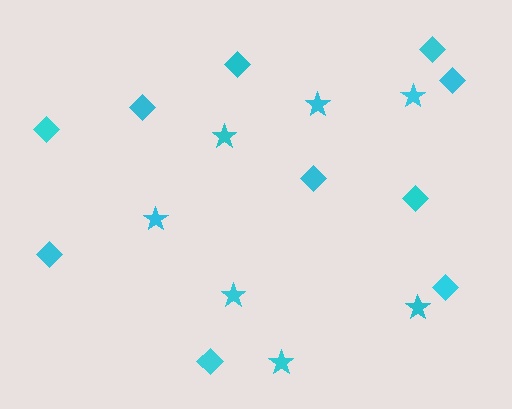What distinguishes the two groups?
There are 2 groups: one group of stars (7) and one group of diamonds (10).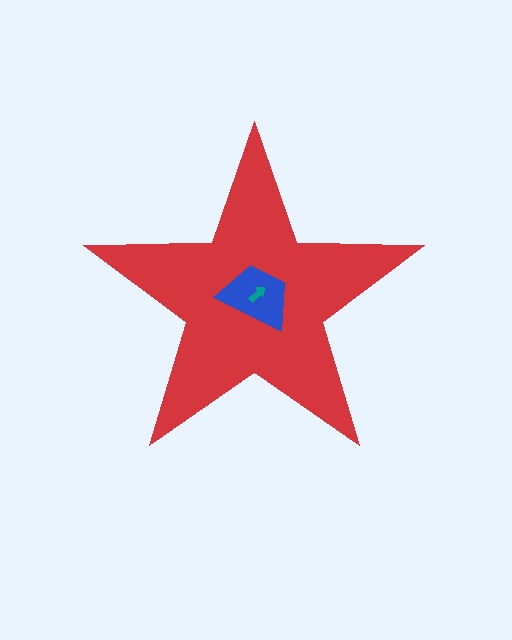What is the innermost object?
The teal arrow.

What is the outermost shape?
The red star.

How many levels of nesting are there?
3.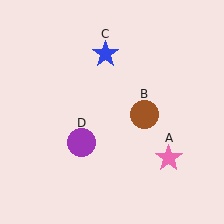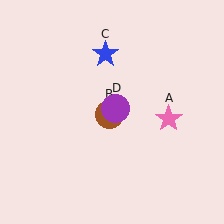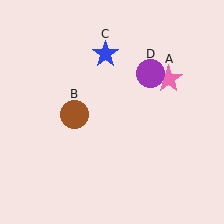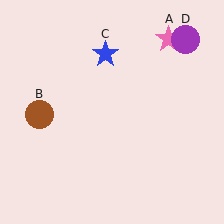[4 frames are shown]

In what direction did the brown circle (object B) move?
The brown circle (object B) moved left.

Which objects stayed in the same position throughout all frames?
Blue star (object C) remained stationary.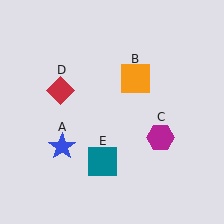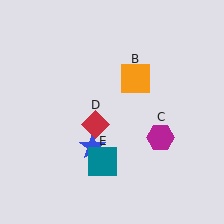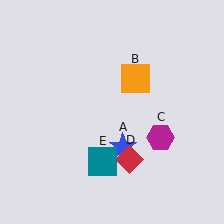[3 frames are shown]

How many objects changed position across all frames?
2 objects changed position: blue star (object A), red diamond (object D).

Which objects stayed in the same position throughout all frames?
Orange square (object B) and magenta hexagon (object C) and teal square (object E) remained stationary.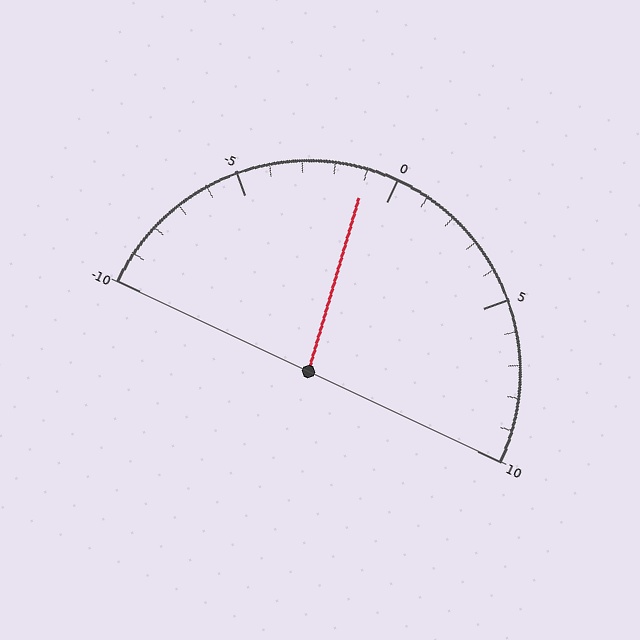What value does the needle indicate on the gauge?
The needle indicates approximately -1.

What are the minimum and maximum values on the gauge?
The gauge ranges from -10 to 10.